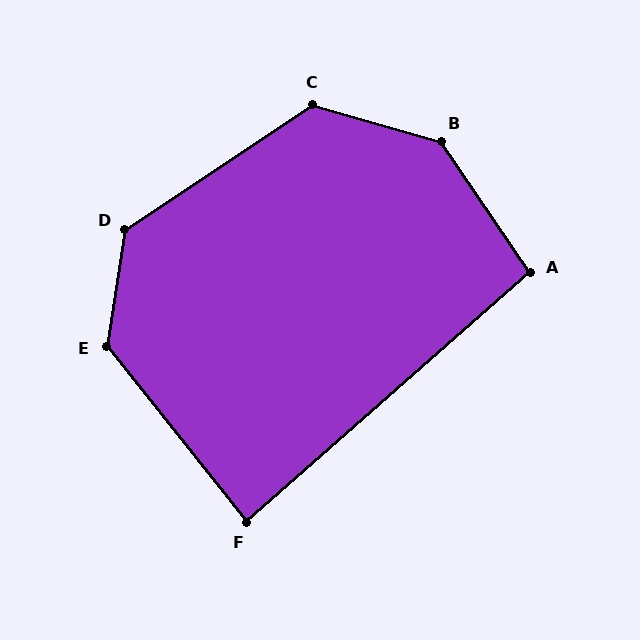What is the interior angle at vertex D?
Approximately 133 degrees (obtuse).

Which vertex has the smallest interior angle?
F, at approximately 87 degrees.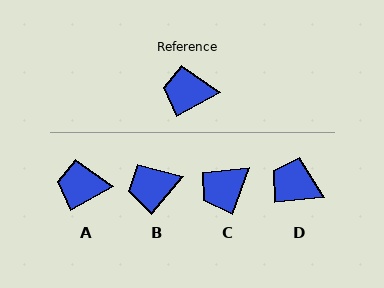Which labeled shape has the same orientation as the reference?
A.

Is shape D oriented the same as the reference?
No, it is off by about 23 degrees.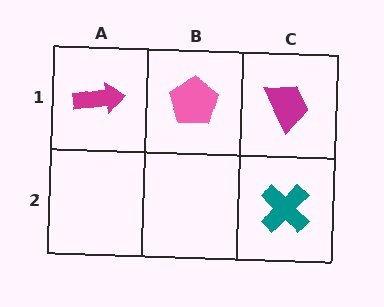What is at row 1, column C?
A magenta trapezoid.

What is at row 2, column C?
A teal cross.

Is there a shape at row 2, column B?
No, that cell is empty.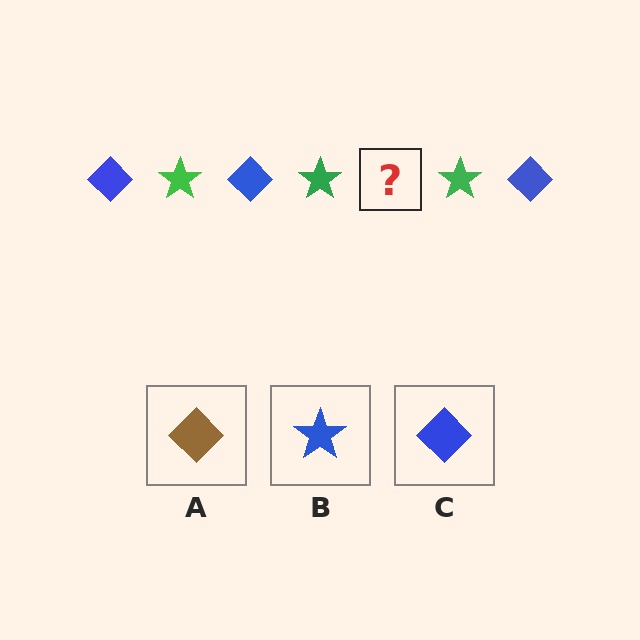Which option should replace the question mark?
Option C.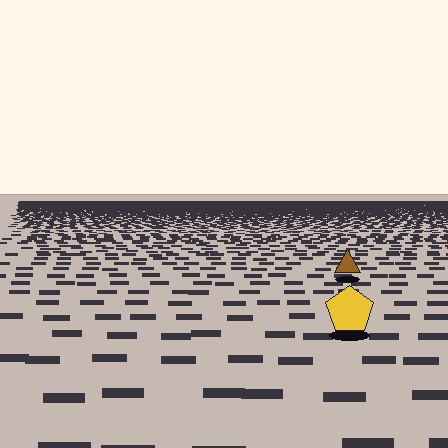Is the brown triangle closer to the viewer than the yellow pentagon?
No. The yellow pentagon is closer — you can tell from the texture gradient: the ground texture is coarser near it.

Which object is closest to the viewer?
The yellow pentagon is closest. The texture marks near it are larger and more spread out.